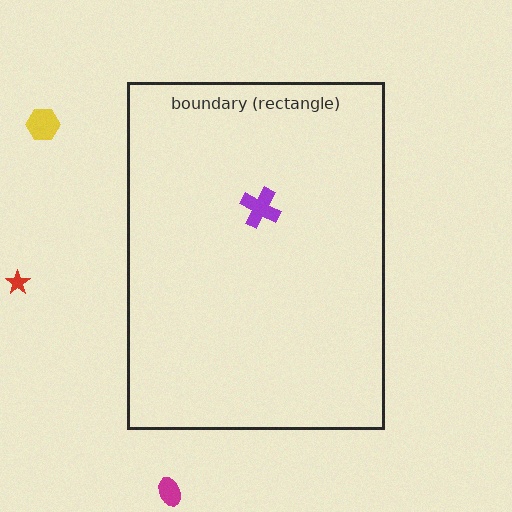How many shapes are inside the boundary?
1 inside, 3 outside.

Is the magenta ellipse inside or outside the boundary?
Outside.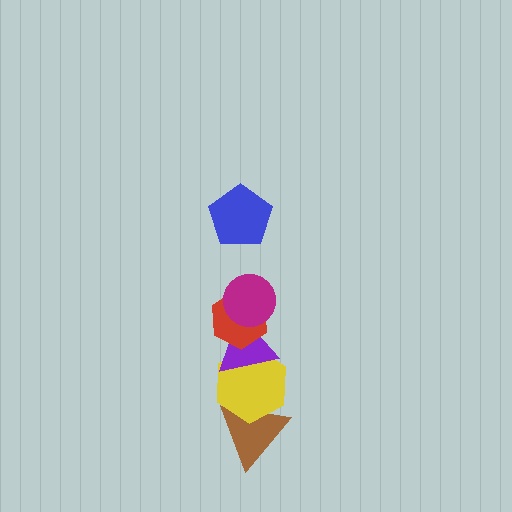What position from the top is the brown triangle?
The brown triangle is 6th from the top.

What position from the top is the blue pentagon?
The blue pentagon is 1st from the top.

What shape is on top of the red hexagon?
The magenta circle is on top of the red hexagon.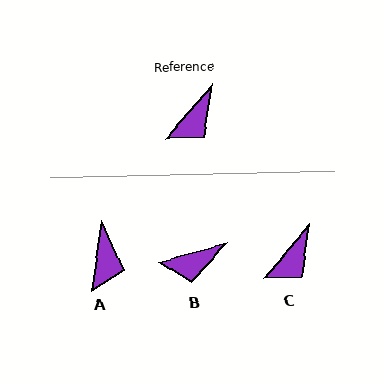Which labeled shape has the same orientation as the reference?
C.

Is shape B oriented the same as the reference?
No, it is off by about 34 degrees.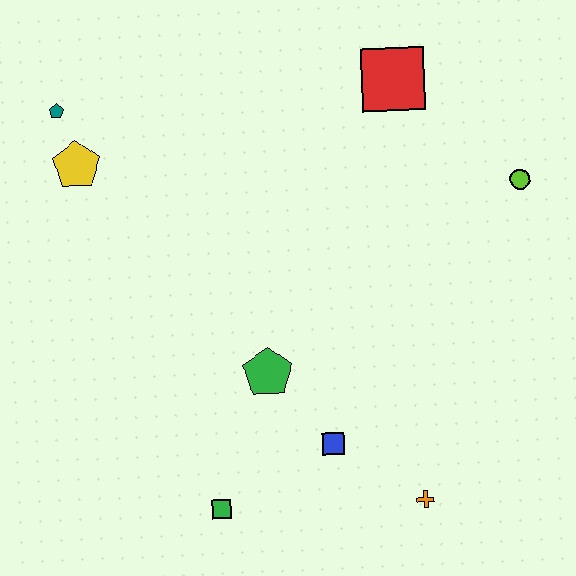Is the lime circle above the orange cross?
Yes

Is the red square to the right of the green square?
Yes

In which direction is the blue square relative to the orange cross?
The blue square is to the left of the orange cross.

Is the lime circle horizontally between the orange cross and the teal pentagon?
No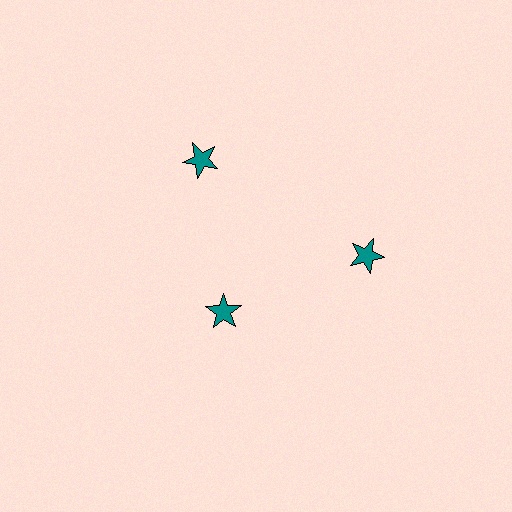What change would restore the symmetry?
The symmetry would be restored by moving it outward, back onto the ring so that all 3 stars sit at equal angles and equal distance from the center.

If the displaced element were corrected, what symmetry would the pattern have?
It would have 3-fold rotational symmetry — the pattern would map onto itself every 120 degrees.